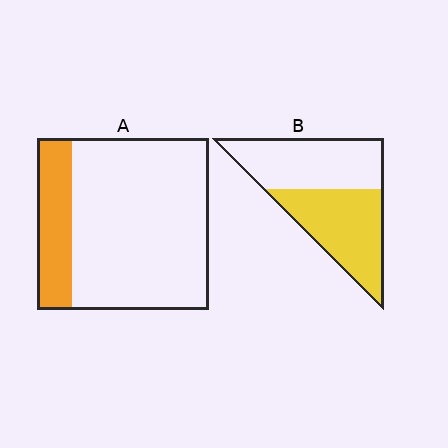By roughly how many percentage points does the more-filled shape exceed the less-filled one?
By roughly 30 percentage points (B over A).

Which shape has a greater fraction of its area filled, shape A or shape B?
Shape B.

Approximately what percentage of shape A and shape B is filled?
A is approximately 20% and B is approximately 50%.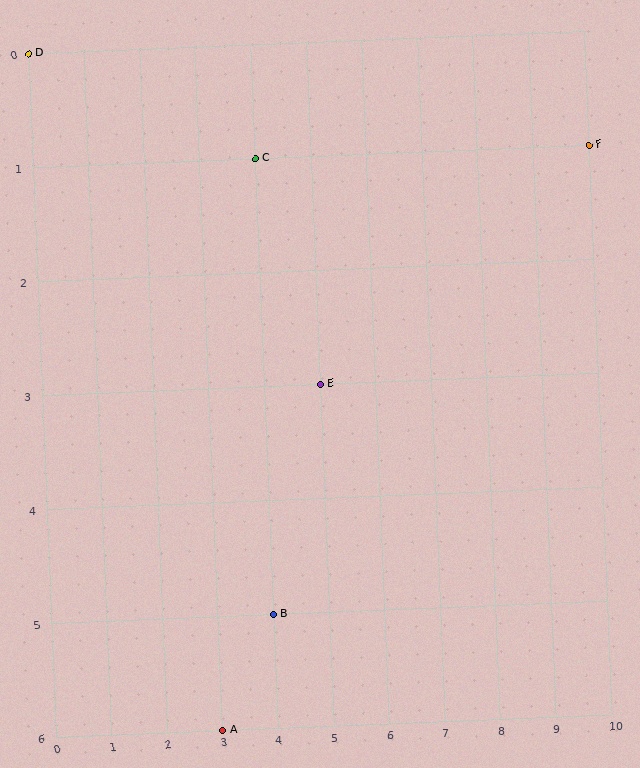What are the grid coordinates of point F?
Point F is at grid coordinates (10, 1).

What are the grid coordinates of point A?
Point A is at grid coordinates (3, 6).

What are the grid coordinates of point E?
Point E is at grid coordinates (5, 3).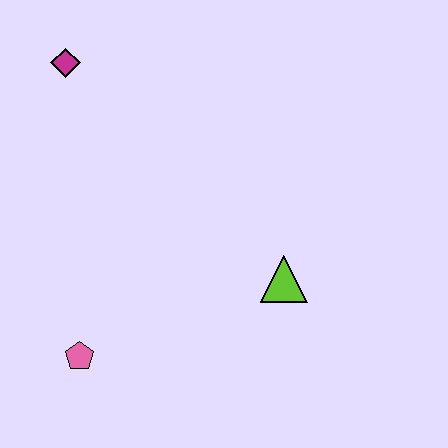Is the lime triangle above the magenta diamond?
No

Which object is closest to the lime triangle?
The pink pentagon is closest to the lime triangle.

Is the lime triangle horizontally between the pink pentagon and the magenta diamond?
No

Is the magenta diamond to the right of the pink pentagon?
No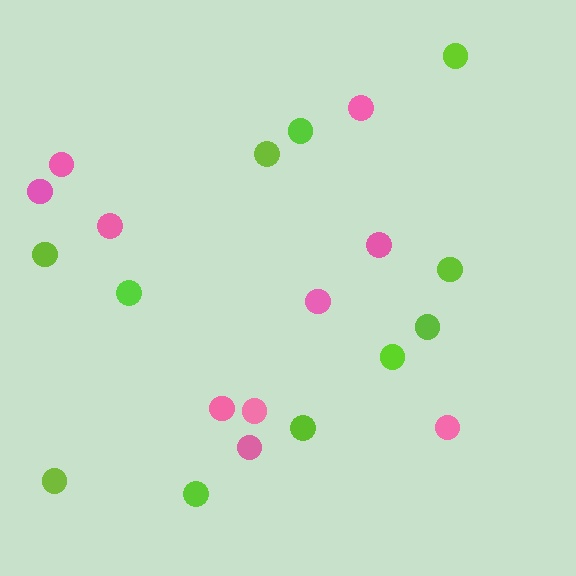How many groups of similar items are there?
There are 2 groups: one group of pink circles (10) and one group of lime circles (11).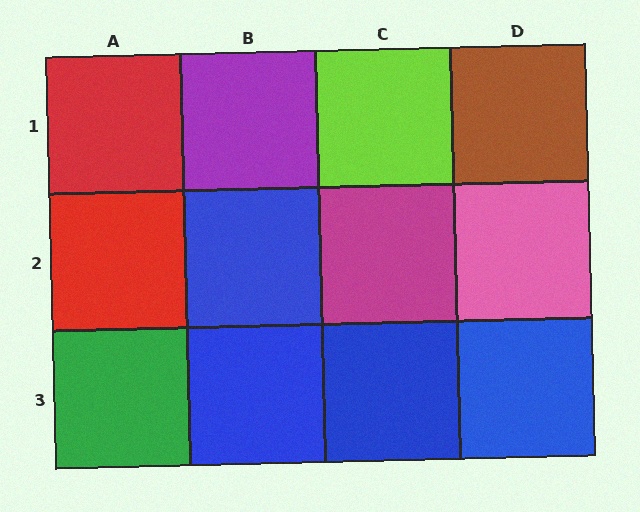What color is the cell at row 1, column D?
Brown.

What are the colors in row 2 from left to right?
Red, blue, magenta, pink.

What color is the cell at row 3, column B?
Blue.